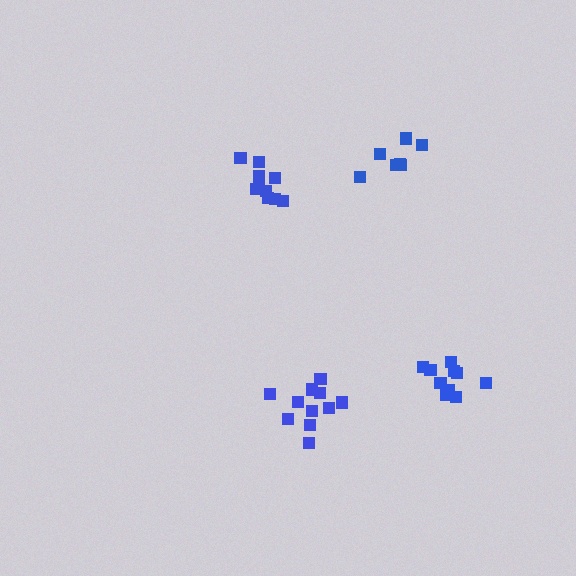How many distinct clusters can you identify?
There are 4 distinct clusters.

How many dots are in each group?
Group 1: 10 dots, Group 2: 10 dots, Group 3: 11 dots, Group 4: 8 dots (39 total).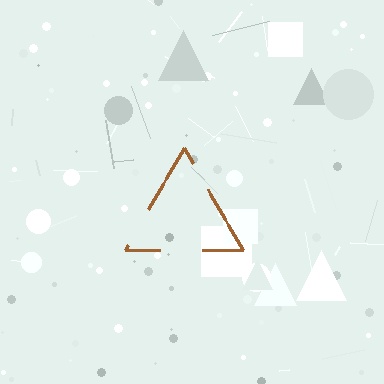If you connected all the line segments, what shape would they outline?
They would outline a triangle.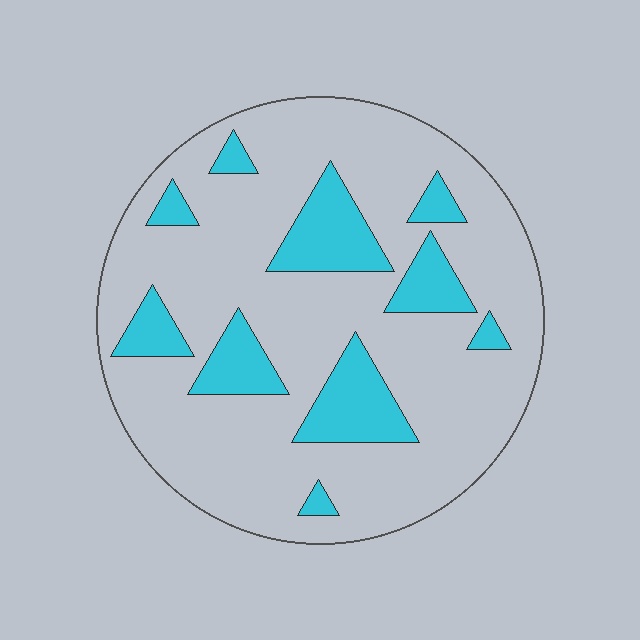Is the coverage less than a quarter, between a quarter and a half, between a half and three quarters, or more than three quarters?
Less than a quarter.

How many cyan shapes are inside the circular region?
10.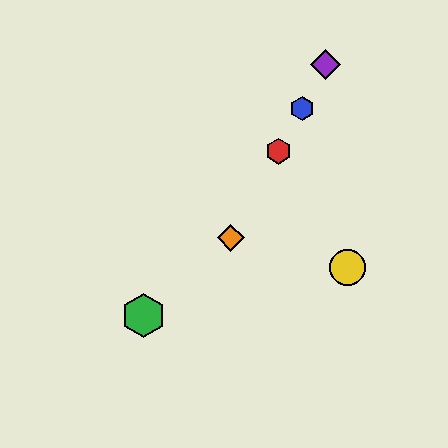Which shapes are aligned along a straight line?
The red hexagon, the blue hexagon, the purple diamond, the orange diamond are aligned along a straight line.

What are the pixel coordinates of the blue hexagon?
The blue hexagon is at (302, 108).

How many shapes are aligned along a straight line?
4 shapes (the red hexagon, the blue hexagon, the purple diamond, the orange diamond) are aligned along a straight line.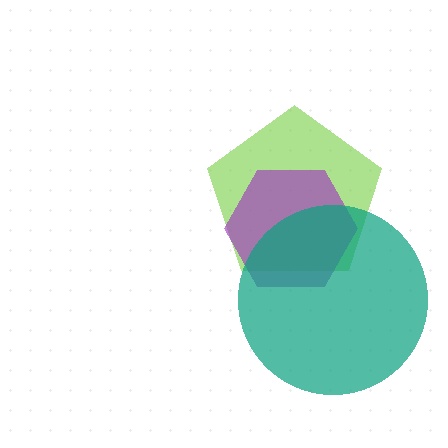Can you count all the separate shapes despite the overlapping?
Yes, there are 3 separate shapes.